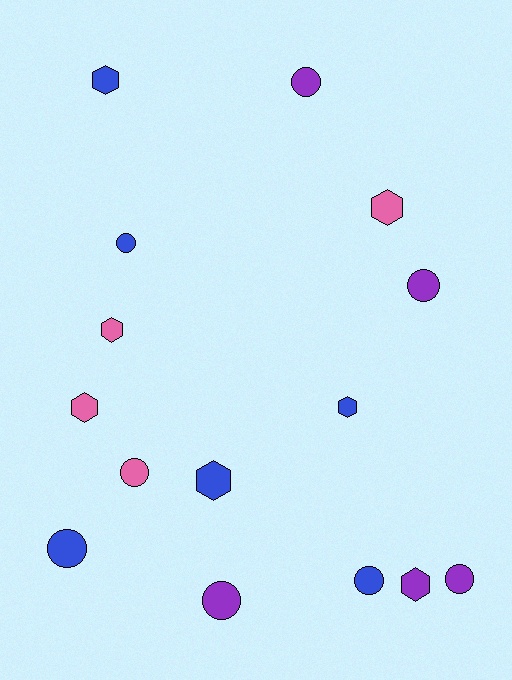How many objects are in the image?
There are 15 objects.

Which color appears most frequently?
Blue, with 6 objects.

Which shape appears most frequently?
Circle, with 8 objects.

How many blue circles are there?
There are 3 blue circles.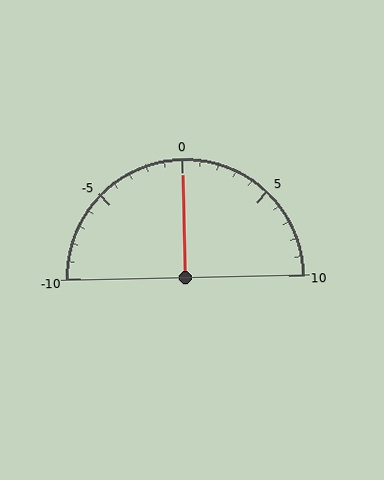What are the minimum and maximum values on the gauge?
The gauge ranges from -10 to 10.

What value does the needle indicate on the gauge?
The needle indicates approximately 0.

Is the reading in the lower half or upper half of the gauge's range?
The reading is in the upper half of the range (-10 to 10).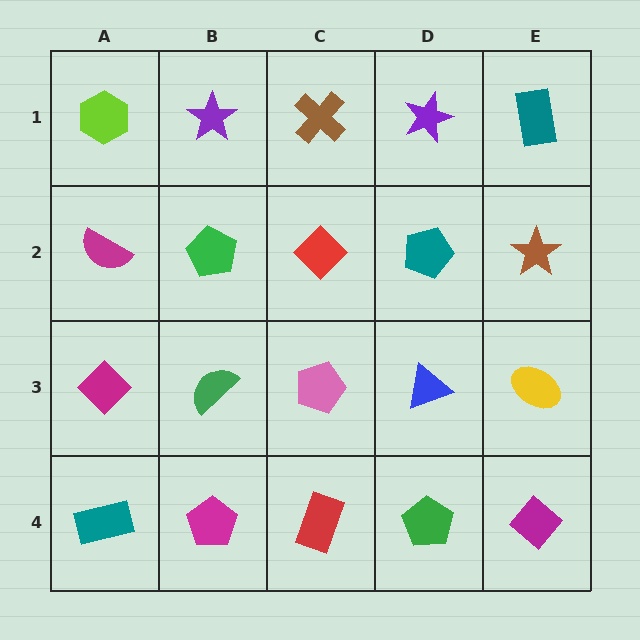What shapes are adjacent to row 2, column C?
A brown cross (row 1, column C), a pink pentagon (row 3, column C), a green pentagon (row 2, column B), a teal pentagon (row 2, column D).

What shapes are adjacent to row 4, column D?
A blue triangle (row 3, column D), a red rectangle (row 4, column C), a magenta diamond (row 4, column E).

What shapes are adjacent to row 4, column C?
A pink pentagon (row 3, column C), a magenta pentagon (row 4, column B), a green pentagon (row 4, column D).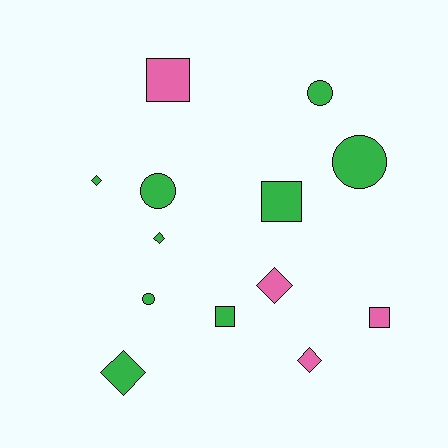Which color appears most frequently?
Green, with 9 objects.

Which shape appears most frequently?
Diamond, with 5 objects.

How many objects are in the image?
There are 13 objects.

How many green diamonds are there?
There are 3 green diamonds.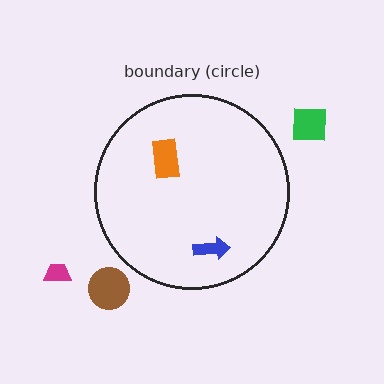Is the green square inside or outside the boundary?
Outside.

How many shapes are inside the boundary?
2 inside, 3 outside.